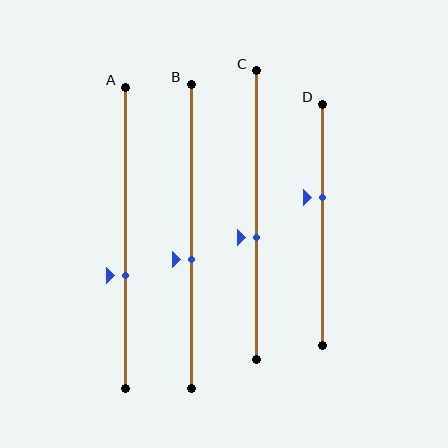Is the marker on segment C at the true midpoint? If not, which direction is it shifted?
No, the marker on segment C is shifted downward by about 8% of the segment length.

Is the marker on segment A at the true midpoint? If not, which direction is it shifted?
No, the marker on segment A is shifted downward by about 13% of the segment length.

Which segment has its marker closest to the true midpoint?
Segment C has its marker closest to the true midpoint.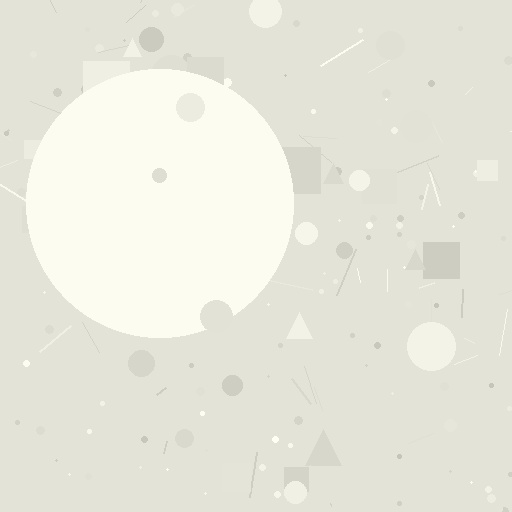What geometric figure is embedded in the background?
A circle is embedded in the background.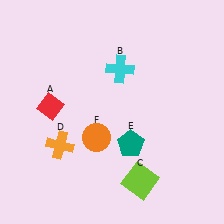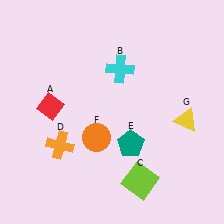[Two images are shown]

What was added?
A yellow triangle (G) was added in Image 2.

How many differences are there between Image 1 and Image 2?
There is 1 difference between the two images.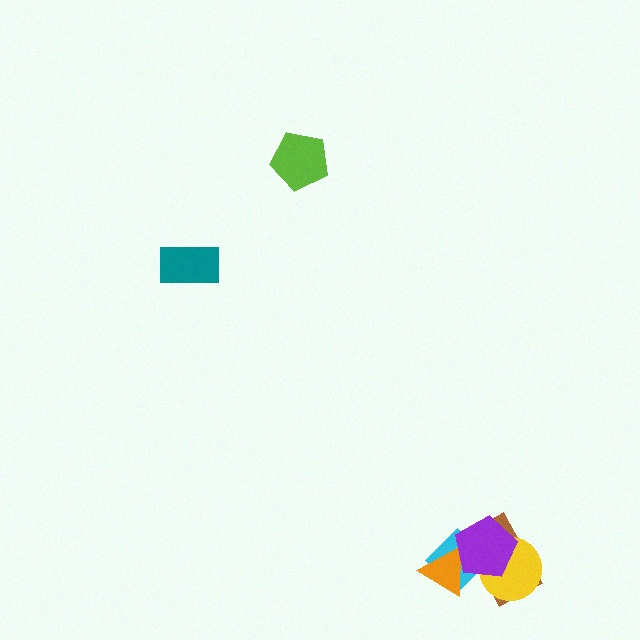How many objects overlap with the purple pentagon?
4 objects overlap with the purple pentagon.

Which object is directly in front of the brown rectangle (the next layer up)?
The orange triangle is directly in front of the brown rectangle.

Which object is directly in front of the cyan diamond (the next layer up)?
The brown rectangle is directly in front of the cyan diamond.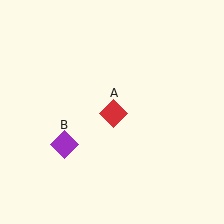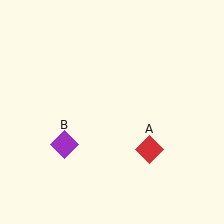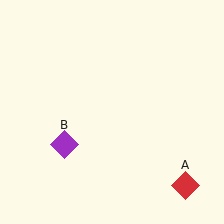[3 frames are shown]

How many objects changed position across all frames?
1 object changed position: red diamond (object A).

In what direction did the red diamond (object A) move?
The red diamond (object A) moved down and to the right.